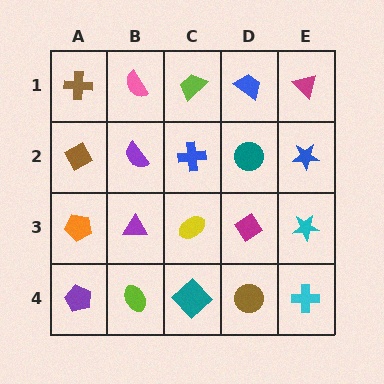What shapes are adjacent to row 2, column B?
A pink semicircle (row 1, column B), a purple triangle (row 3, column B), a brown diamond (row 2, column A), a blue cross (row 2, column C).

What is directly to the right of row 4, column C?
A brown circle.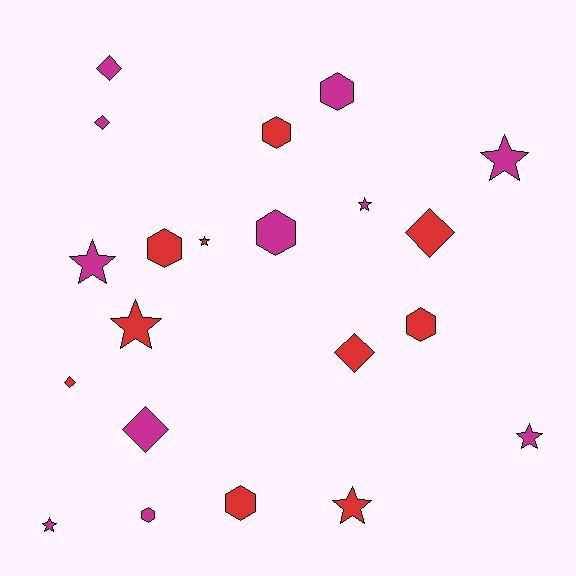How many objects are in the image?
There are 21 objects.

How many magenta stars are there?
There are 5 magenta stars.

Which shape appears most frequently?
Star, with 8 objects.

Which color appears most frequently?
Magenta, with 11 objects.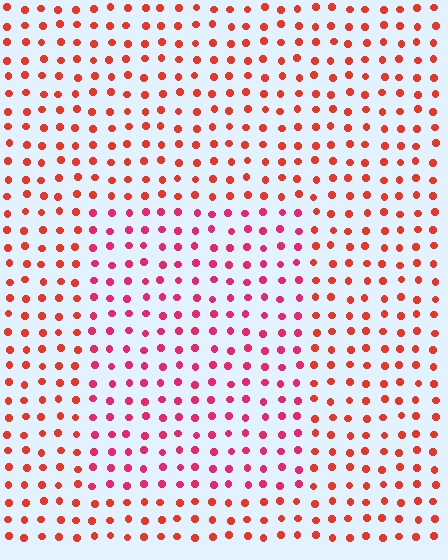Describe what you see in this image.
The image is filled with small red elements in a uniform arrangement. A rectangle-shaped region is visible where the elements are tinted to a slightly different hue, forming a subtle color boundary.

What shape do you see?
I see a rectangle.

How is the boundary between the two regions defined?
The boundary is defined purely by a slight shift in hue (about 25 degrees). Spacing, size, and orientation are identical on both sides.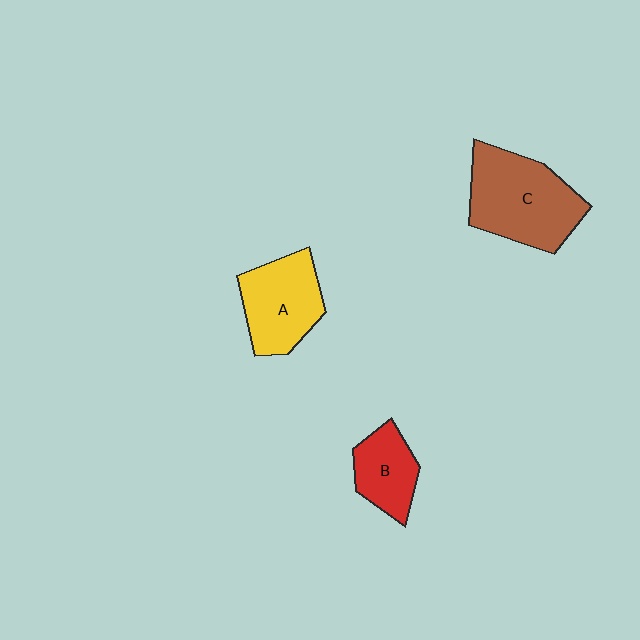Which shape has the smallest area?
Shape B (red).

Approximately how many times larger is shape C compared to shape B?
Approximately 1.9 times.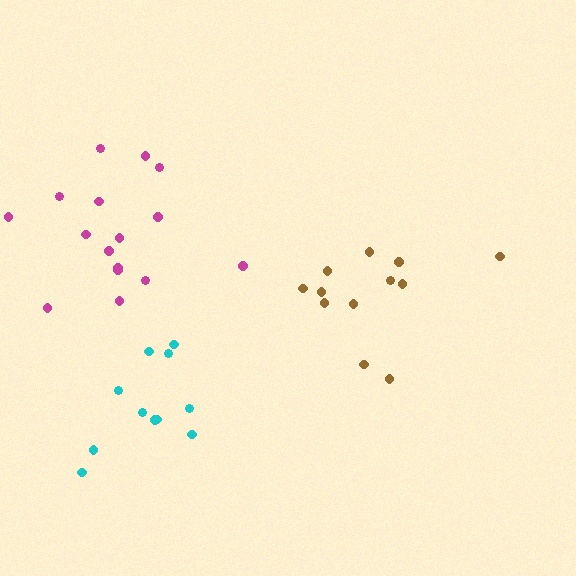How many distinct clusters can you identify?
There are 3 distinct clusters.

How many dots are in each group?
Group 1: 12 dots, Group 2: 11 dots, Group 3: 16 dots (39 total).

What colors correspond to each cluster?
The clusters are colored: brown, cyan, magenta.